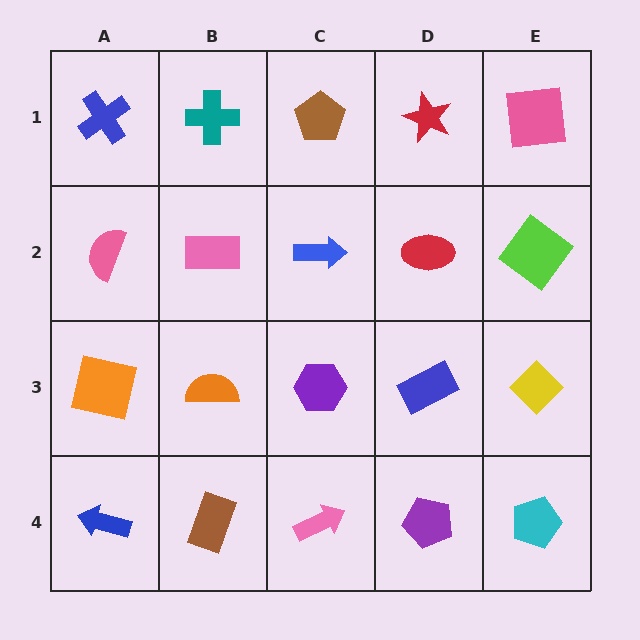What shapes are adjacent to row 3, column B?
A pink rectangle (row 2, column B), a brown rectangle (row 4, column B), an orange square (row 3, column A), a purple hexagon (row 3, column C).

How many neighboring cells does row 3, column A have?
3.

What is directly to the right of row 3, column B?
A purple hexagon.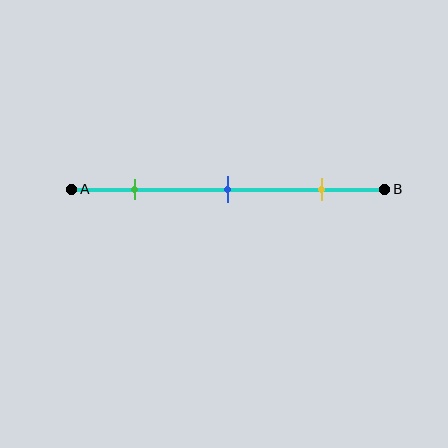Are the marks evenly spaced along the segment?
Yes, the marks are approximately evenly spaced.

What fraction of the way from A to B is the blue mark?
The blue mark is approximately 50% (0.5) of the way from A to B.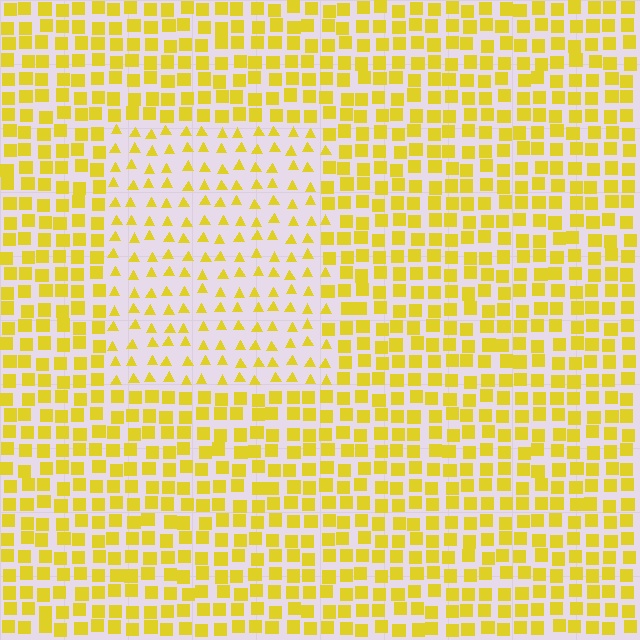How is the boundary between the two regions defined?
The boundary is defined by a change in element shape: triangles inside vs. squares outside. All elements share the same color and spacing.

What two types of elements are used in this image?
The image uses triangles inside the rectangle region and squares outside it.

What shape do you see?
I see a rectangle.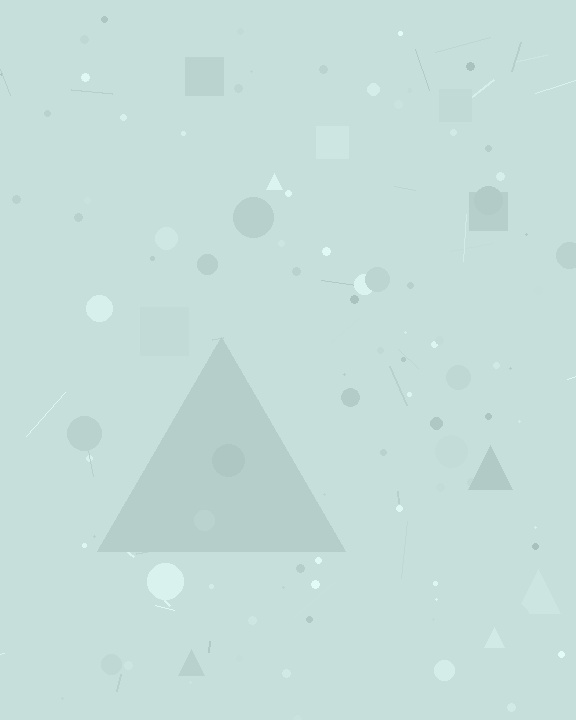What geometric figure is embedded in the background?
A triangle is embedded in the background.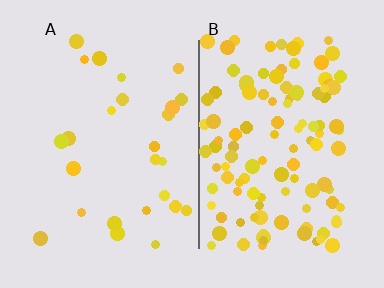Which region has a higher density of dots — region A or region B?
B (the right).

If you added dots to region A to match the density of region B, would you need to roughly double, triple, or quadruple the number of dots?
Approximately quadruple.